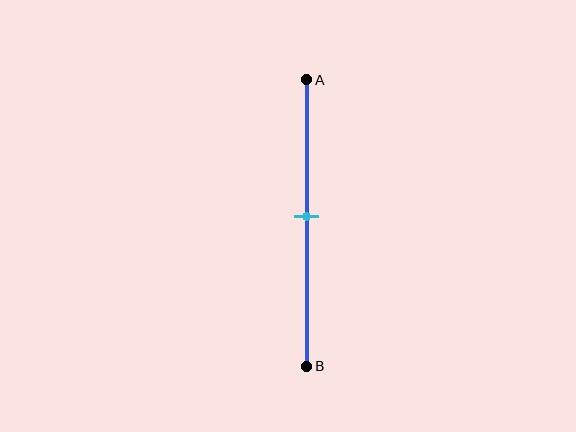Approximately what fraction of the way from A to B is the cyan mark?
The cyan mark is approximately 50% of the way from A to B.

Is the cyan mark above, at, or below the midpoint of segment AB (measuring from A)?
The cyan mark is approximately at the midpoint of segment AB.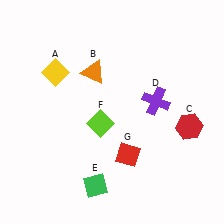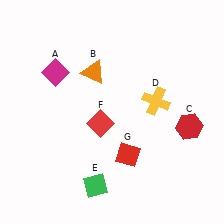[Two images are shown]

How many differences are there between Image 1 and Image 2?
There are 3 differences between the two images.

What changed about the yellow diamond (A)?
In Image 1, A is yellow. In Image 2, it changed to magenta.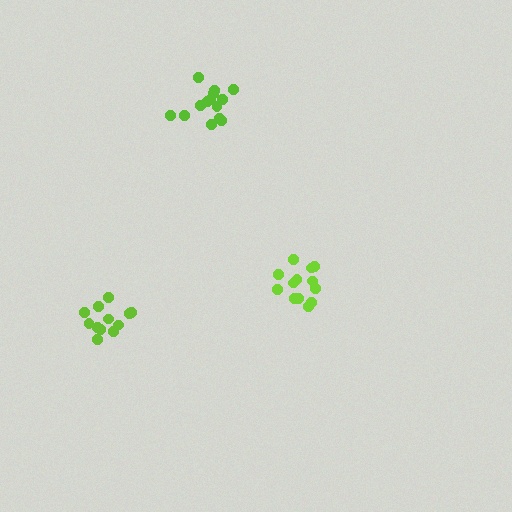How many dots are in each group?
Group 1: 13 dots, Group 2: 14 dots, Group 3: 13 dots (40 total).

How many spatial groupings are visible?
There are 3 spatial groupings.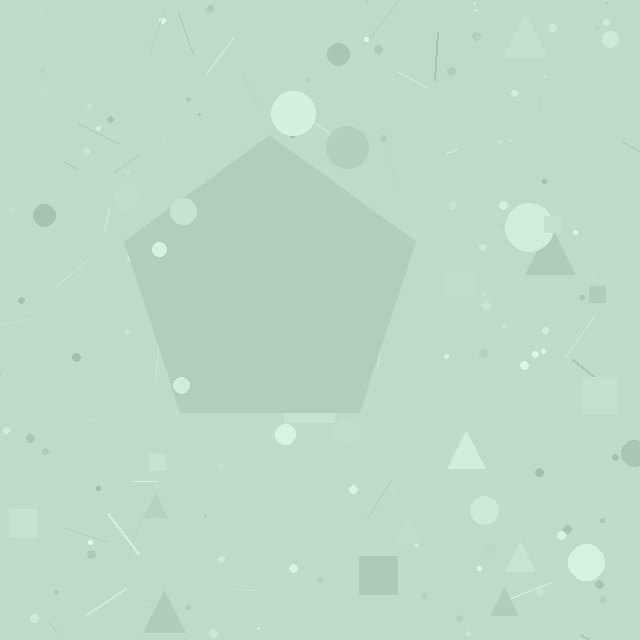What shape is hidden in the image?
A pentagon is hidden in the image.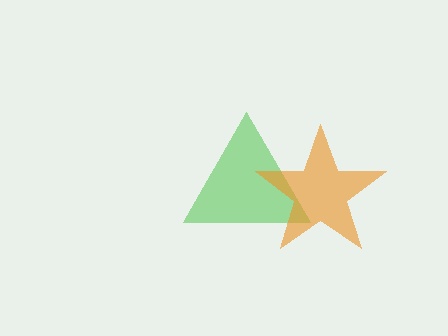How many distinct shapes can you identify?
There are 2 distinct shapes: a green triangle, an orange star.